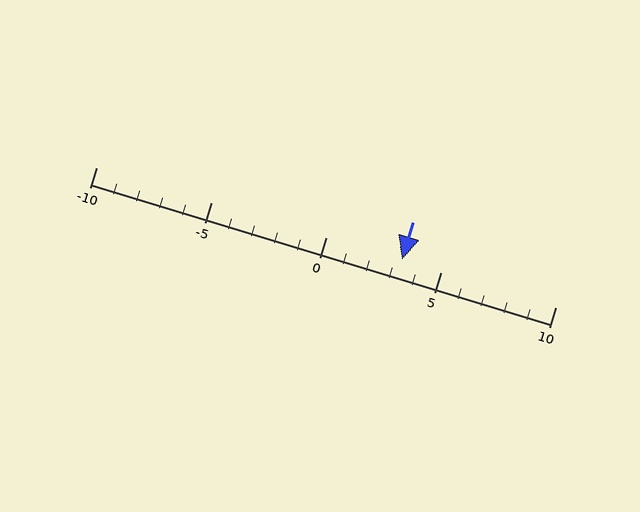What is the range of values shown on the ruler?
The ruler shows values from -10 to 10.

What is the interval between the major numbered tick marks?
The major tick marks are spaced 5 units apart.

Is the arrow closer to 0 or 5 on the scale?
The arrow is closer to 5.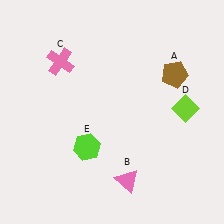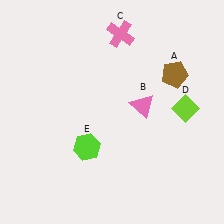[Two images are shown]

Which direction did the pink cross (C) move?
The pink cross (C) moved right.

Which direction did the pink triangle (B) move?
The pink triangle (B) moved up.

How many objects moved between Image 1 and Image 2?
2 objects moved between the two images.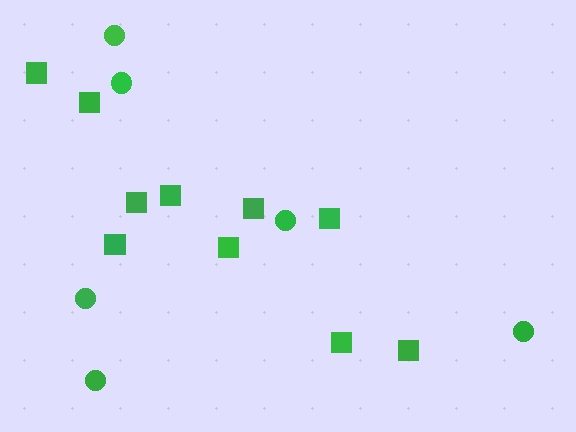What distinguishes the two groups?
There are 2 groups: one group of squares (10) and one group of circles (6).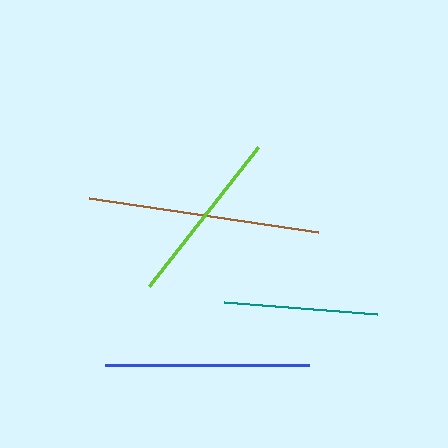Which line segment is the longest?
The brown line is the longest at approximately 231 pixels.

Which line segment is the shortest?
The teal line is the shortest at approximately 154 pixels.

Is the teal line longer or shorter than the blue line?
The blue line is longer than the teal line.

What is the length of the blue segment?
The blue segment is approximately 204 pixels long.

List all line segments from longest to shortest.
From longest to shortest: brown, blue, lime, teal.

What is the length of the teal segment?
The teal segment is approximately 154 pixels long.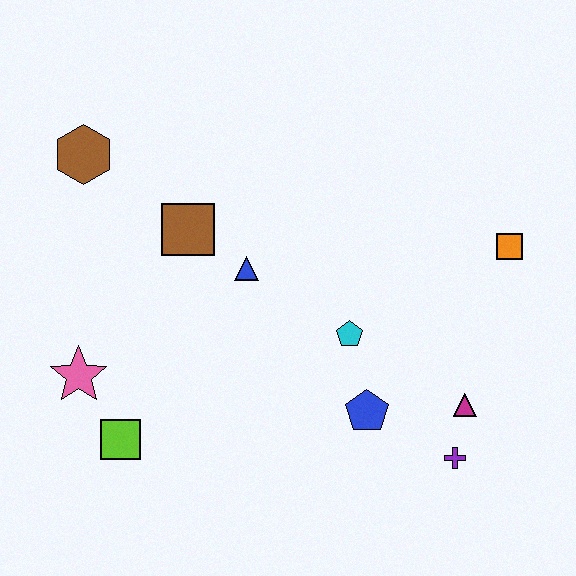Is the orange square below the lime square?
No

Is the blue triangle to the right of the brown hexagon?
Yes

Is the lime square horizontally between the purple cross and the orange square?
No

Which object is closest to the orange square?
The magenta triangle is closest to the orange square.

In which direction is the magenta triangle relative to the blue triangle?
The magenta triangle is to the right of the blue triangle.